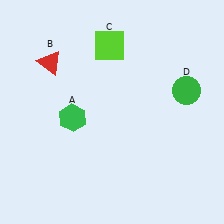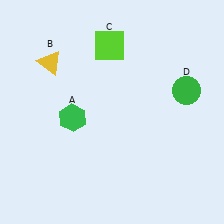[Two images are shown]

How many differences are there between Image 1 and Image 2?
There is 1 difference between the two images.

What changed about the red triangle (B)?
In Image 1, B is red. In Image 2, it changed to yellow.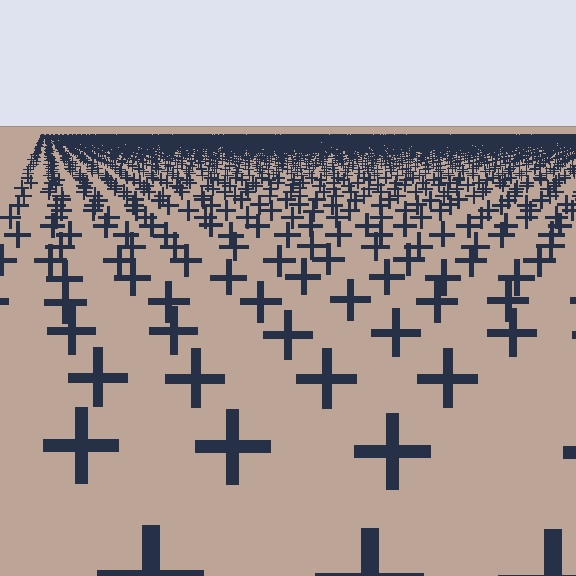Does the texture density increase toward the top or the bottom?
Density increases toward the top.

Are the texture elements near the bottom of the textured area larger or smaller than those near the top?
Larger. Near the bottom, elements are closer to the viewer and appear at a bigger on-screen size.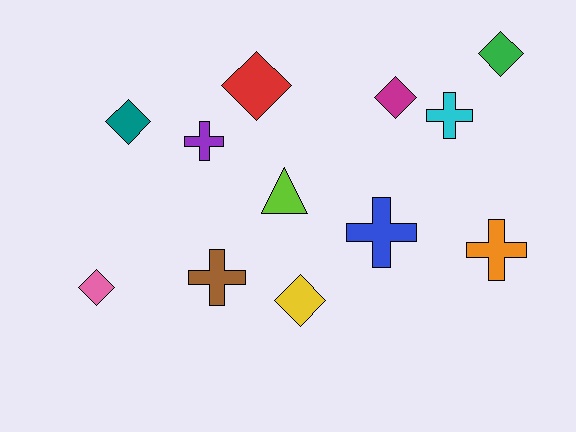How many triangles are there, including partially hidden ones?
There is 1 triangle.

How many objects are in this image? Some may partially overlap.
There are 12 objects.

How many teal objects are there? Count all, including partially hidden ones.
There is 1 teal object.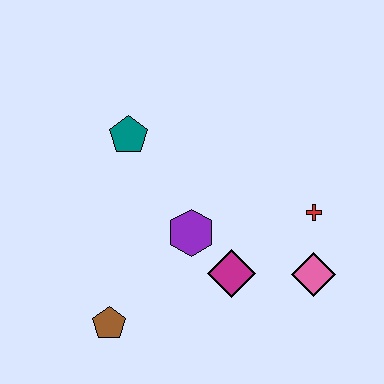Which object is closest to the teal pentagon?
The purple hexagon is closest to the teal pentagon.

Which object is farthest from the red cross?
The brown pentagon is farthest from the red cross.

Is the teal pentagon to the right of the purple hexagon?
No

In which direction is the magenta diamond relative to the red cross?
The magenta diamond is to the left of the red cross.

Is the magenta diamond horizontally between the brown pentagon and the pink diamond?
Yes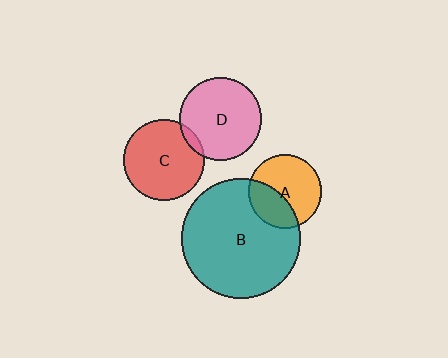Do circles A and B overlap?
Yes.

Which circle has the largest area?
Circle B (teal).